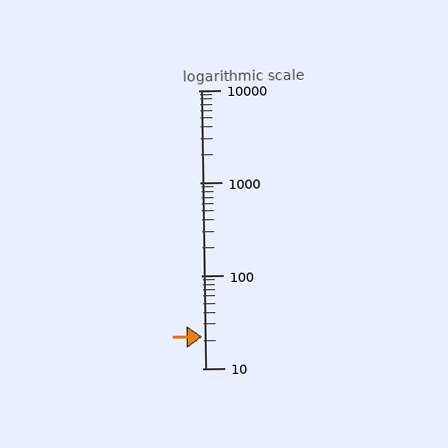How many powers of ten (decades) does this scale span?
The scale spans 3 decades, from 10 to 10000.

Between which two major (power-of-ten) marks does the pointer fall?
The pointer is between 10 and 100.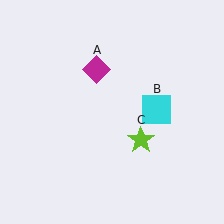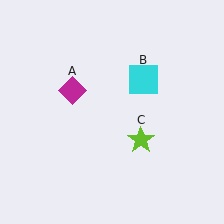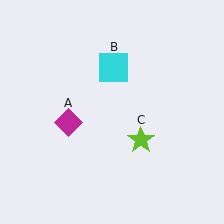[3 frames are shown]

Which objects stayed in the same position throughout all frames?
Lime star (object C) remained stationary.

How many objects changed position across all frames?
2 objects changed position: magenta diamond (object A), cyan square (object B).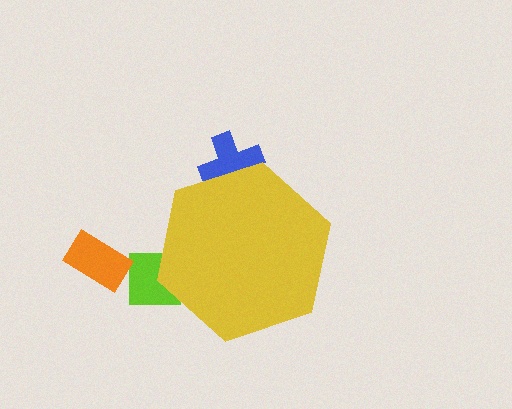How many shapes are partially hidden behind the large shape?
2 shapes are partially hidden.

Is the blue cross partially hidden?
Yes, the blue cross is partially hidden behind the yellow hexagon.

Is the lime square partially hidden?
Yes, the lime square is partially hidden behind the yellow hexagon.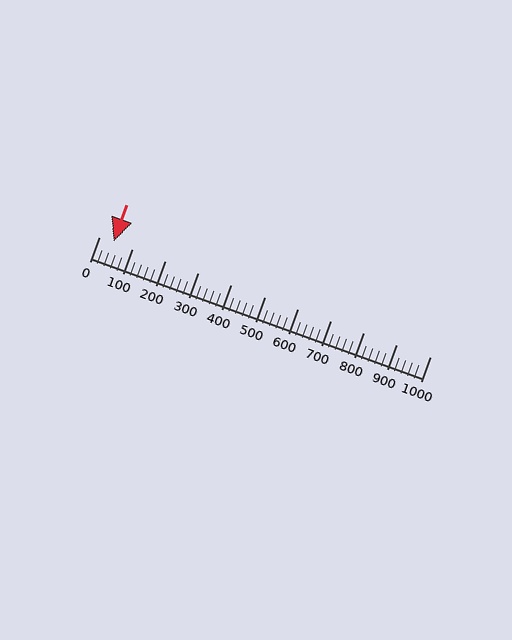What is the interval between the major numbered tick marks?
The major tick marks are spaced 100 units apart.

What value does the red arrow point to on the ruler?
The red arrow points to approximately 44.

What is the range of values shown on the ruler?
The ruler shows values from 0 to 1000.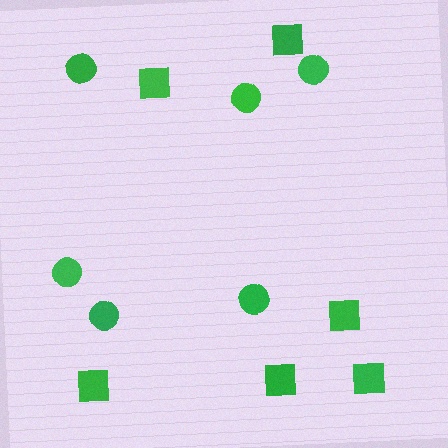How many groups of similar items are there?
There are 2 groups: one group of circles (6) and one group of squares (6).